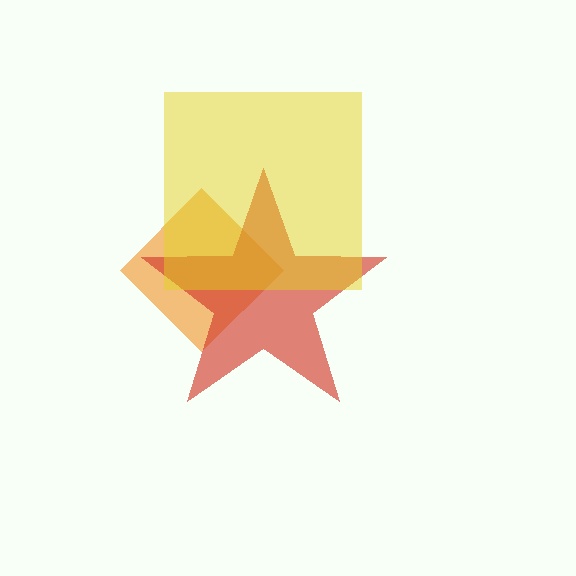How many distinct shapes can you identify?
There are 3 distinct shapes: an orange diamond, a red star, a yellow square.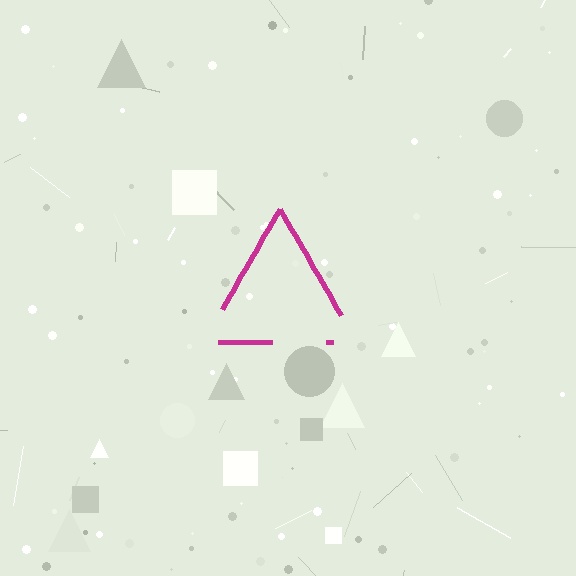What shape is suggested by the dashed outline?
The dashed outline suggests a triangle.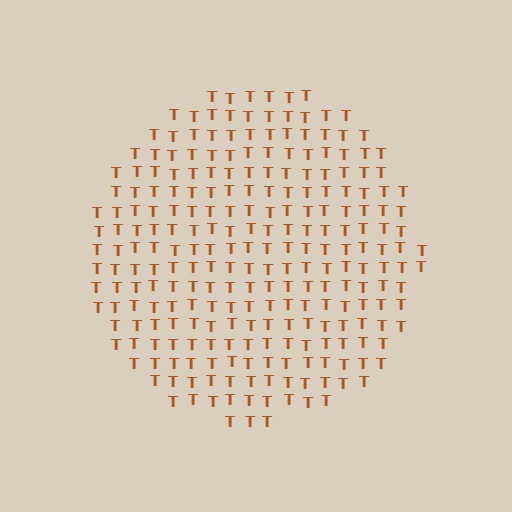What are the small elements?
The small elements are letter T's.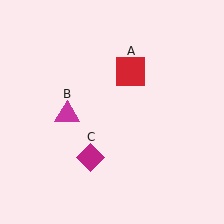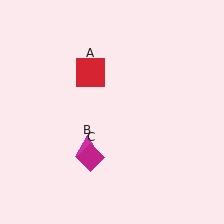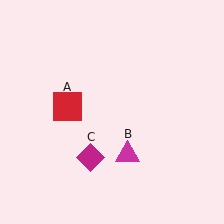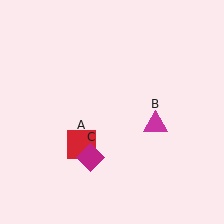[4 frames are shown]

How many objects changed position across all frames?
2 objects changed position: red square (object A), magenta triangle (object B).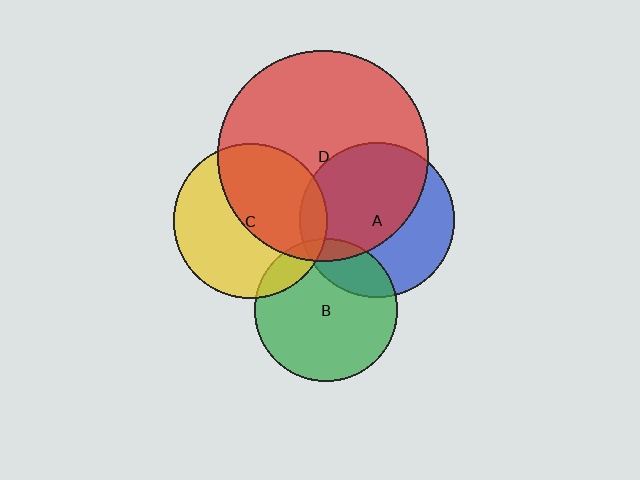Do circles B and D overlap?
Yes.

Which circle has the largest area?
Circle D (red).